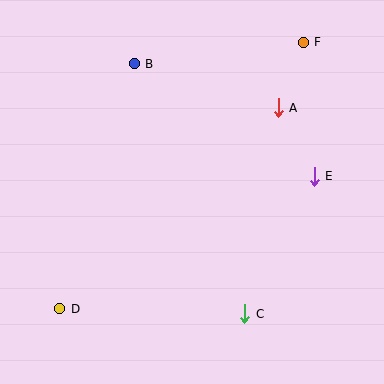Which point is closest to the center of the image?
Point A at (278, 108) is closest to the center.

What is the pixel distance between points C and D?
The distance between C and D is 185 pixels.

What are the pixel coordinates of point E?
Point E is at (314, 176).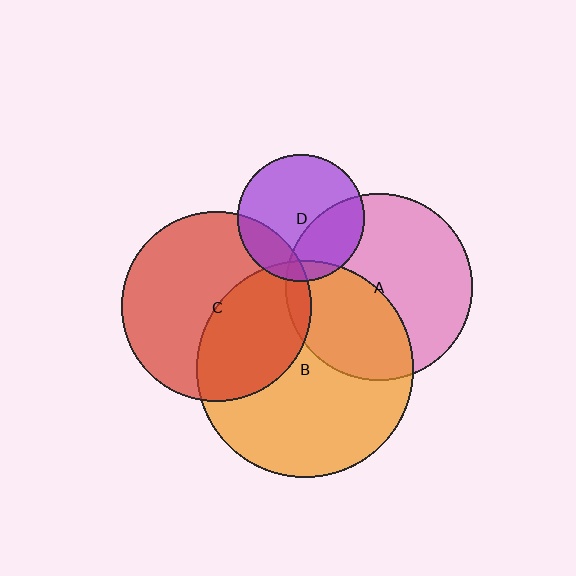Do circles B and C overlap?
Yes.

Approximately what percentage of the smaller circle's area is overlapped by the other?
Approximately 40%.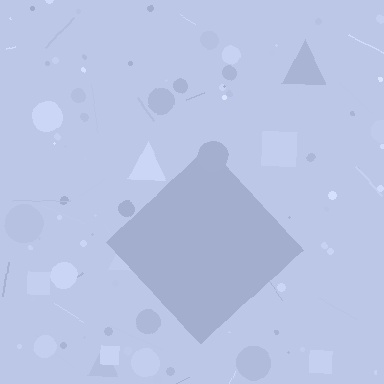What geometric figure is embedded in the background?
A diamond is embedded in the background.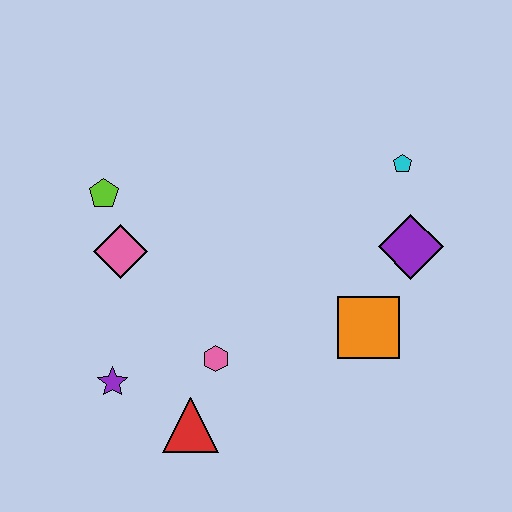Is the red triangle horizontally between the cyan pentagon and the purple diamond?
No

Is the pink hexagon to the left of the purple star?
No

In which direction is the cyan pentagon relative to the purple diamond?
The cyan pentagon is above the purple diamond.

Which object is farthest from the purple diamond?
The purple star is farthest from the purple diamond.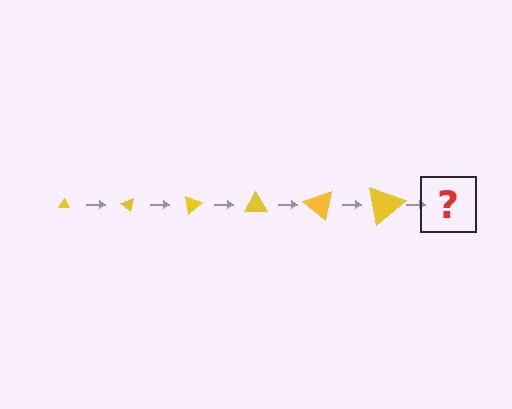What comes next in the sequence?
The next element should be a triangle, larger than the previous one and rotated 240 degrees from the start.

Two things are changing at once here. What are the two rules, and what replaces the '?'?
The two rules are that the triangle grows larger each step and it rotates 40 degrees each step. The '?' should be a triangle, larger than the previous one and rotated 240 degrees from the start.